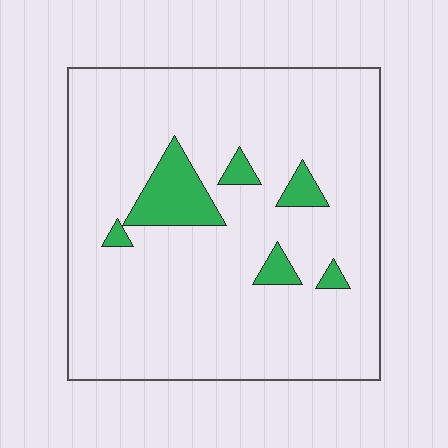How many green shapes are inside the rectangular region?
6.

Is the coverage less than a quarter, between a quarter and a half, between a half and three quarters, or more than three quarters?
Less than a quarter.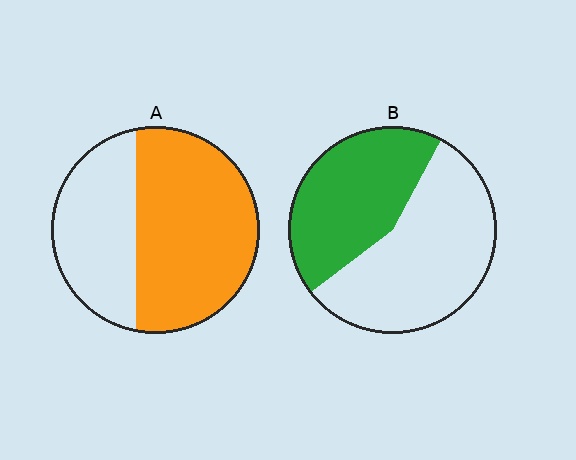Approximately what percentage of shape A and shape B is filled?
A is approximately 60% and B is approximately 45%.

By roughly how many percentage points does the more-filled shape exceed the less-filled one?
By roughly 20 percentage points (A over B).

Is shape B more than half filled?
No.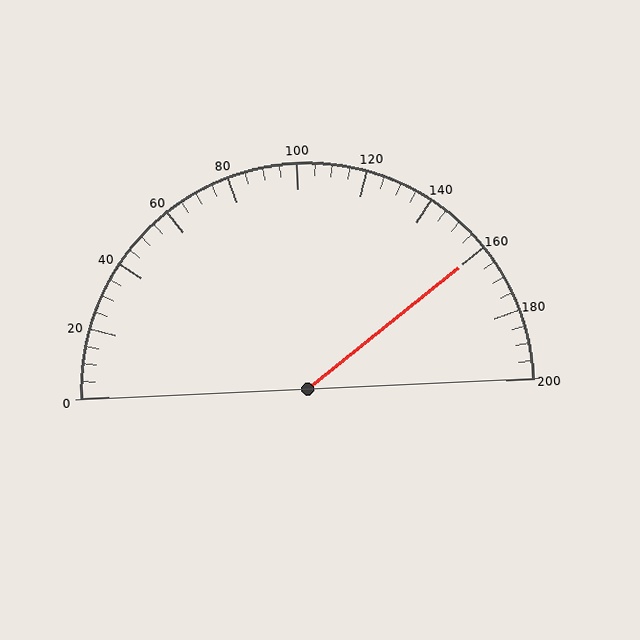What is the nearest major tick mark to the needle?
The nearest major tick mark is 160.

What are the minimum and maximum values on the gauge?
The gauge ranges from 0 to 200.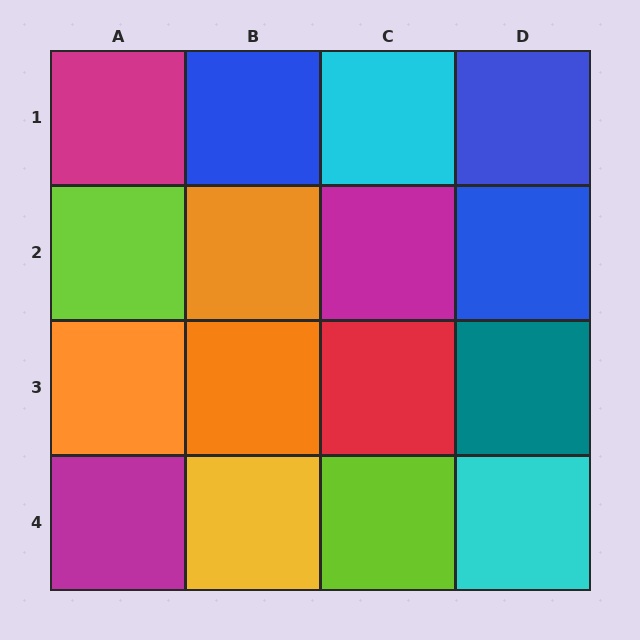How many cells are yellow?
1 cell is yellow.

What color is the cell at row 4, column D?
Cyan.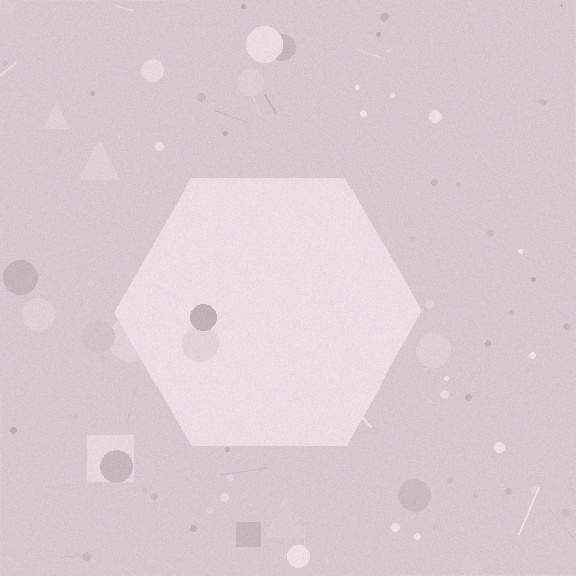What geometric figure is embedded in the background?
A hexagon is embedded in the background.